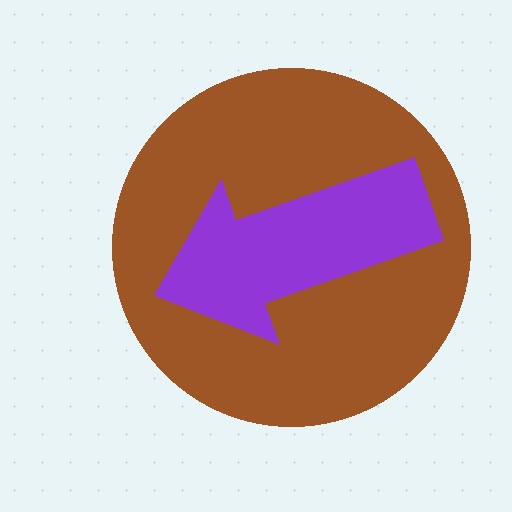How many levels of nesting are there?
2.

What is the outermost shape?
The brown circle.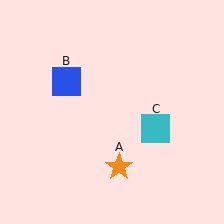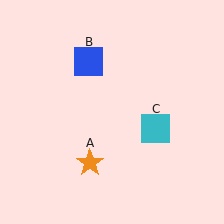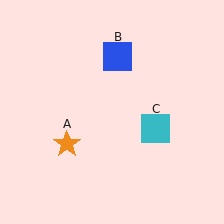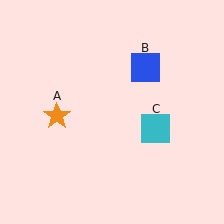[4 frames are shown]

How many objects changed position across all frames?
2 objects changed position: orange star (object A), blue square (object B).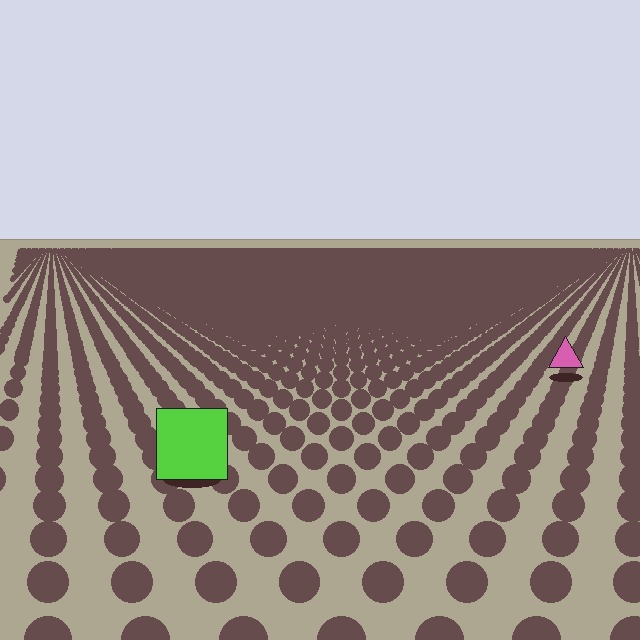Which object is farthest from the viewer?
The pink triangle is farthest from the viewer. It appears smaller and the ground texture around it is denser.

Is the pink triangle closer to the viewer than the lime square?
No. The lime square is closer — you can tell from the texture gradient: the ground texture is coarser near it.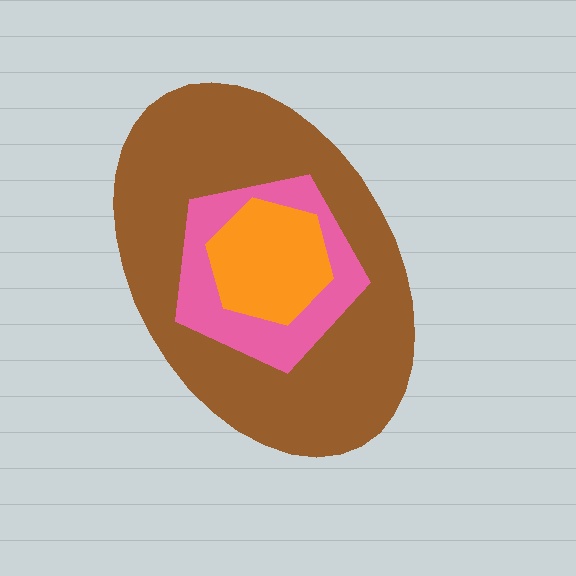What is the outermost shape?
The brown ellipse.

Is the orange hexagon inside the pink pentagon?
Yes.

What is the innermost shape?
The orange hexagon.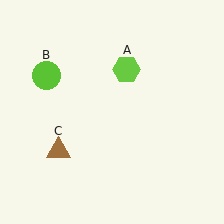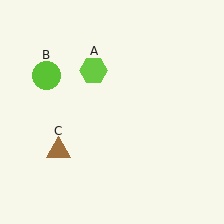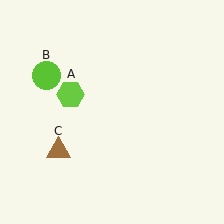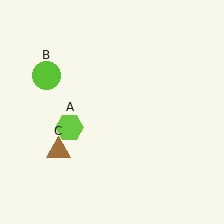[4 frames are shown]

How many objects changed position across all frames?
1 object changed position: lime hexagon (object A).